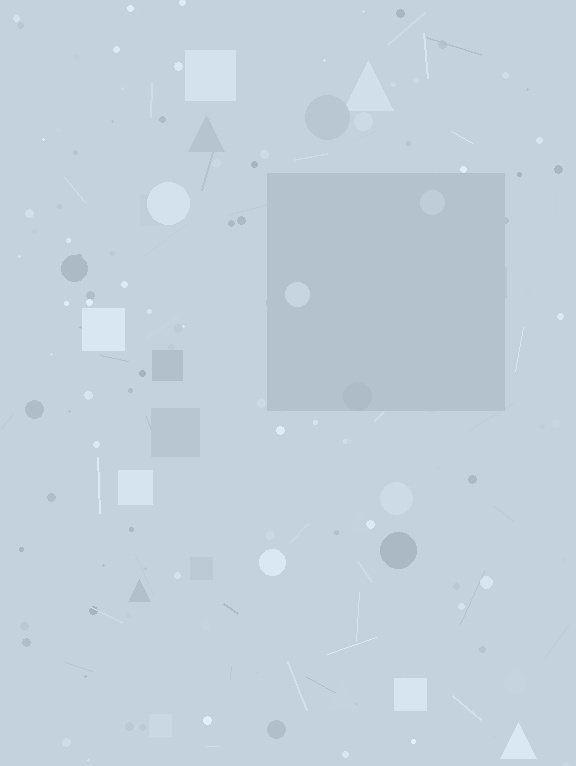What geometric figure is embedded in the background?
A square is embedded in the background.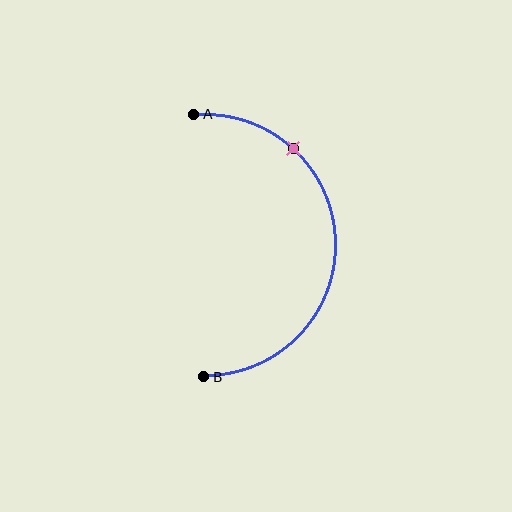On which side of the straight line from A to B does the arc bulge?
The arc bulges to the right of the straight line connecting A and B.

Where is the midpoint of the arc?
The arc midpoint is the point on the curve farthest from the straight line joining A and B. It sits to the right of that line.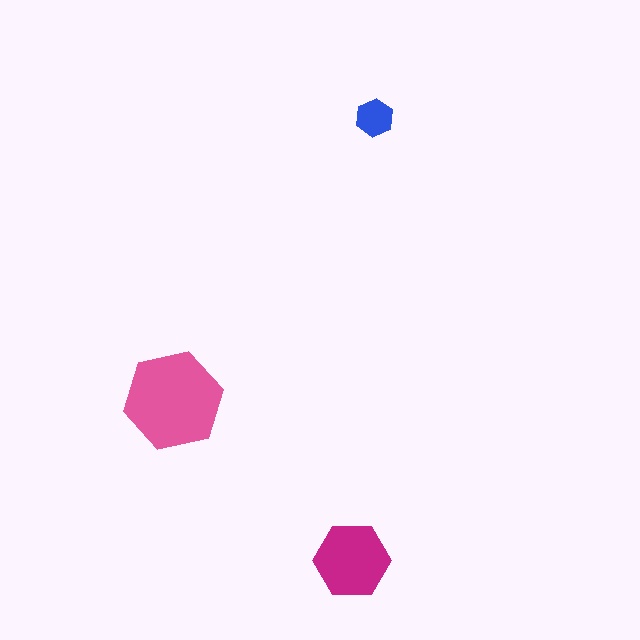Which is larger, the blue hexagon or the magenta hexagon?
The magenta one.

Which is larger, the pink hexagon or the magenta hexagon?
The pink one.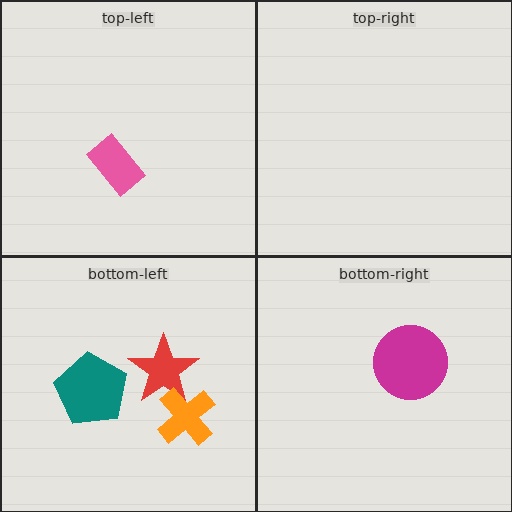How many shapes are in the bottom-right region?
1.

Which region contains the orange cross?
The bottom-left region.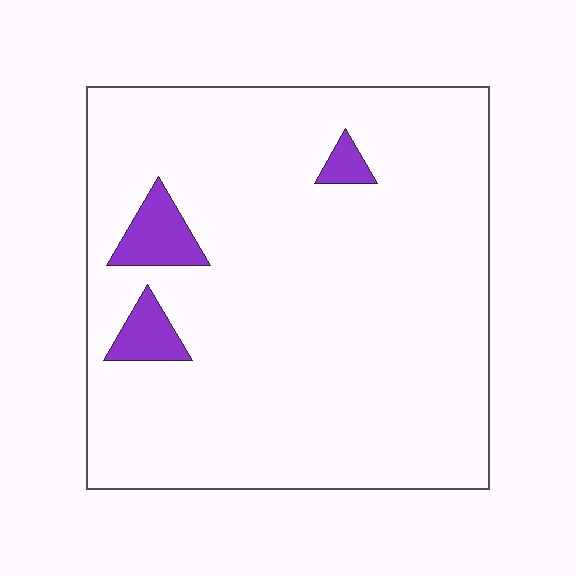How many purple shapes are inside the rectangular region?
3.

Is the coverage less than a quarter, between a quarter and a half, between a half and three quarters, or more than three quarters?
Less than a quarter.